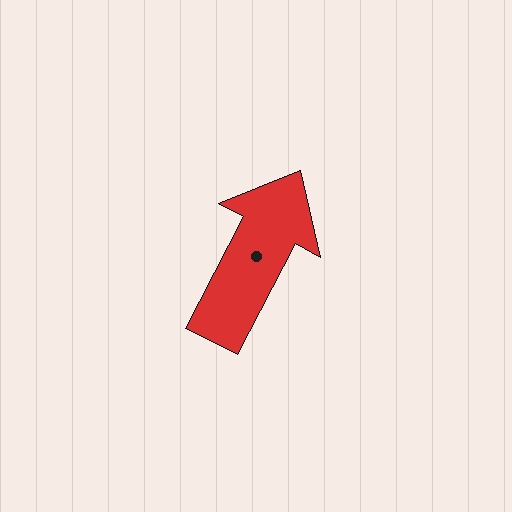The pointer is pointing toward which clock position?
Roughly 1 o'clock.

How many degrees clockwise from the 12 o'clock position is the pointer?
Approximately 28 degrees.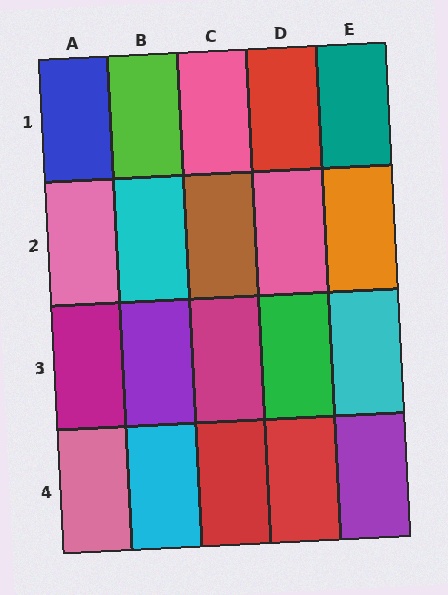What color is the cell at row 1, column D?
Red.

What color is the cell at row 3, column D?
Green.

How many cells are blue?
1 cell is blue.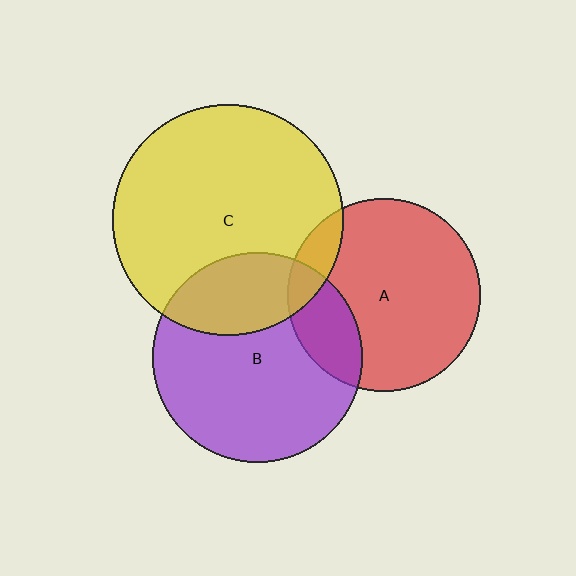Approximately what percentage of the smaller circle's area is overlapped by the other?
Approximately 20%.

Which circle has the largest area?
Circle C (yellow).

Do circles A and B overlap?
Yes.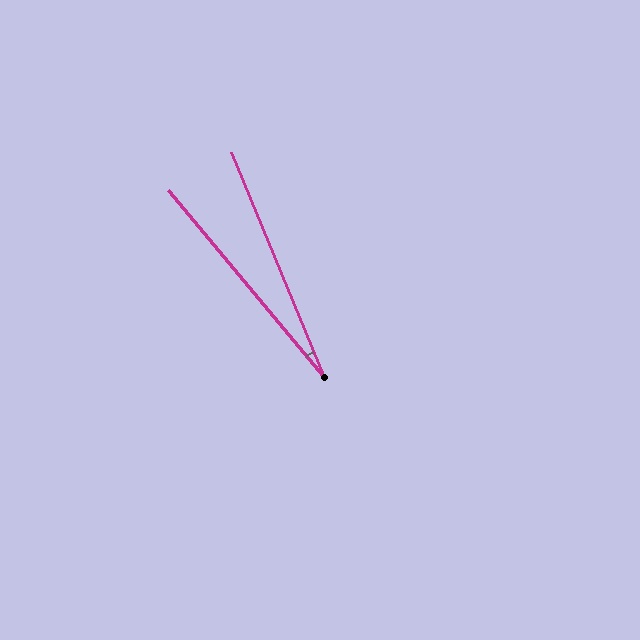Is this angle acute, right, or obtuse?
It is acute.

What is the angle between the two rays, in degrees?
Approximately 17 degrees.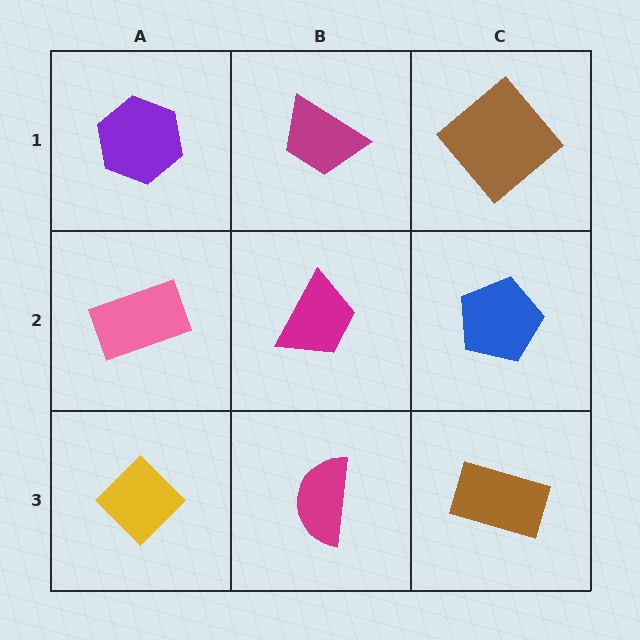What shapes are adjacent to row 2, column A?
A purple hexagon (row 1, column A), a yellow diamond (row 3, column A), a magenta trapezoid (row 2, column B).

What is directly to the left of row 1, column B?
A purple hexagon.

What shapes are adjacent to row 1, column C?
A blue pentagon (row 2, column C), a magenta trapezoid (row 1, column B).